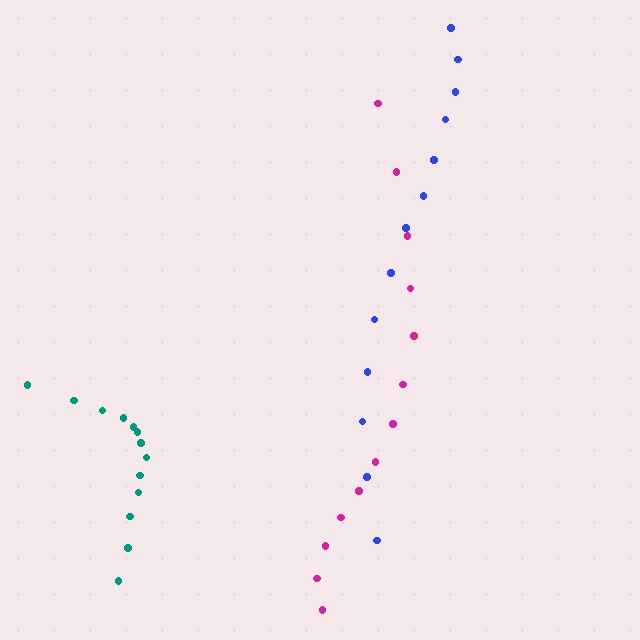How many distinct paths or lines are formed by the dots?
There are 3 distinct paths.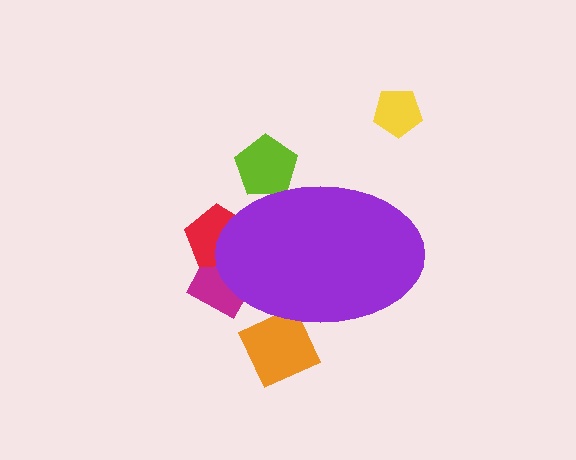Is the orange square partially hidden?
Yes, the orange square is partially hidden behind the purple ellipse.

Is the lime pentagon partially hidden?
Yes, the lime pentagon is partially hidden behind the purple ellipse.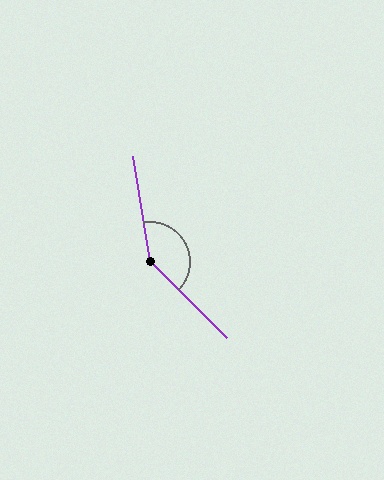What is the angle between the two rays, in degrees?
Approximately 144 degrees.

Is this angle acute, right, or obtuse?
It is obtuse.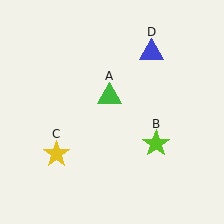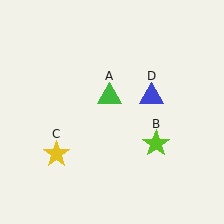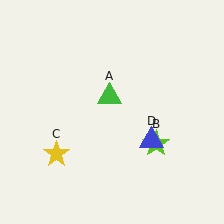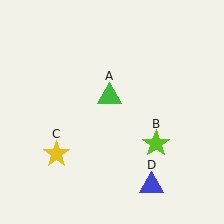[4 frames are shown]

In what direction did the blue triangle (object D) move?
The blue triangle (object D) moved down.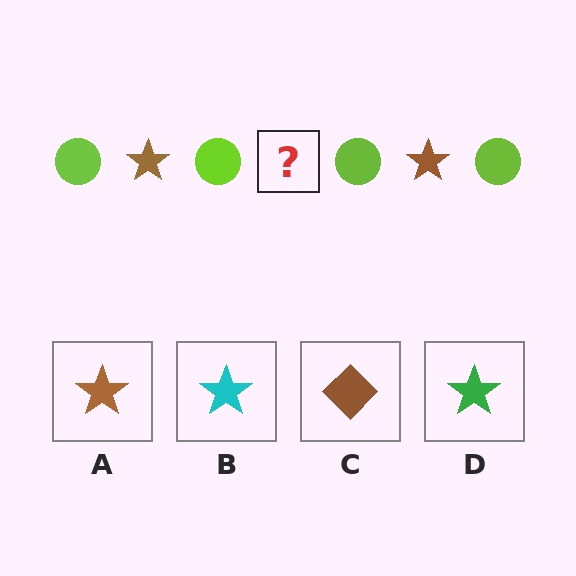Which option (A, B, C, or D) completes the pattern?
A.